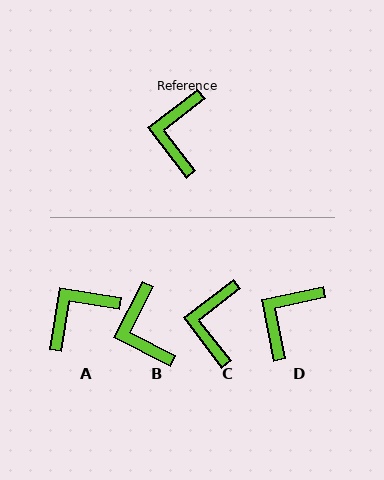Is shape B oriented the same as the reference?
No, it is off by about 26 degrees.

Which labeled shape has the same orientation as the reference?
C.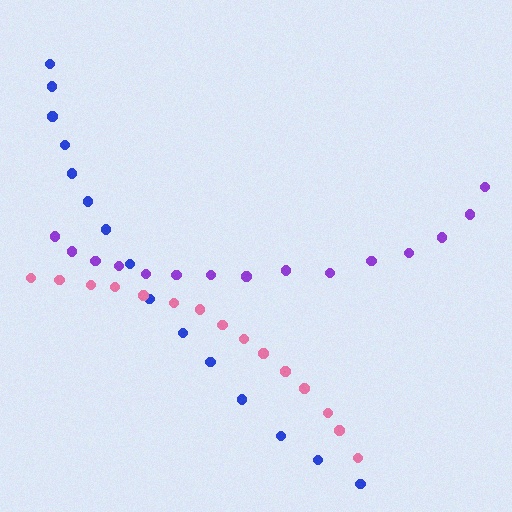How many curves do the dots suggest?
There are 3 distinct paths.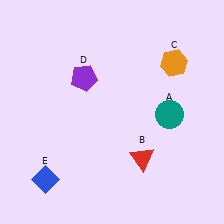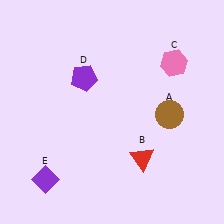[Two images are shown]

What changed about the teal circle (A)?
In Image 1, A is teal. In Image 2, it changed to brown.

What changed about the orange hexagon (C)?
In Image 1, C is orange. In Image 2, it changed to pink.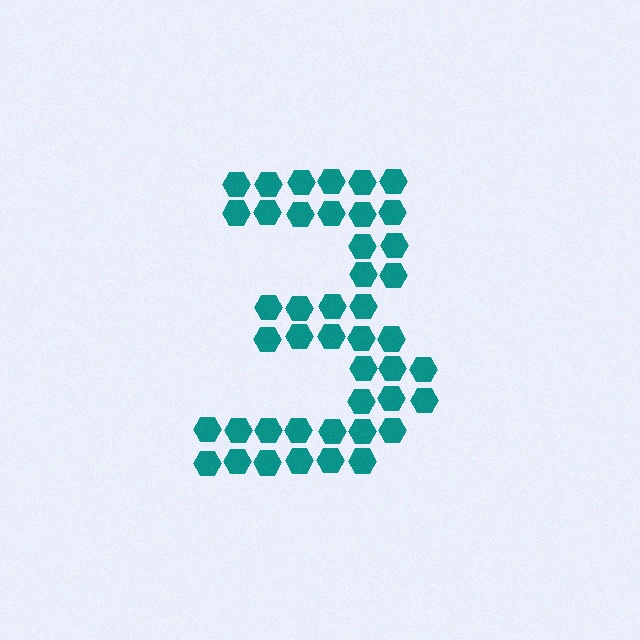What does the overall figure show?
The overall figure shows the digit 3.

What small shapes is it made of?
It is made of small hexagons.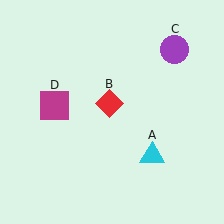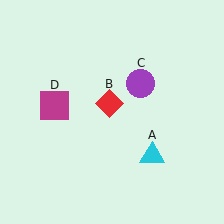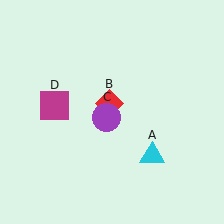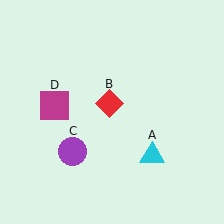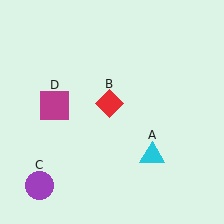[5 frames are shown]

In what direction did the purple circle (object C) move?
The purple circle (object C) moved down and to the left.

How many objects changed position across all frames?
1 object changed position: purple circle (object C).